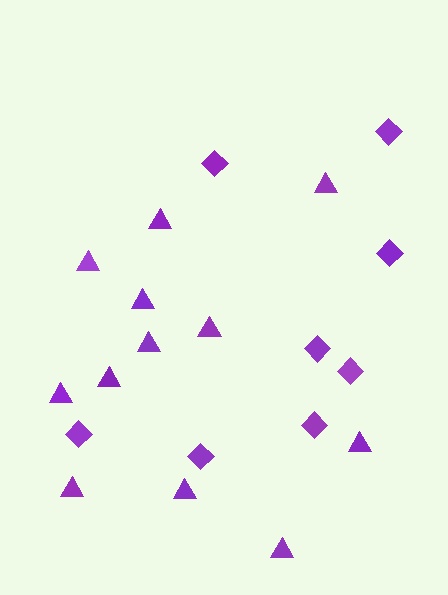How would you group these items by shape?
There are 2 groups: one group of diamonds (8) and one group of triangles (12).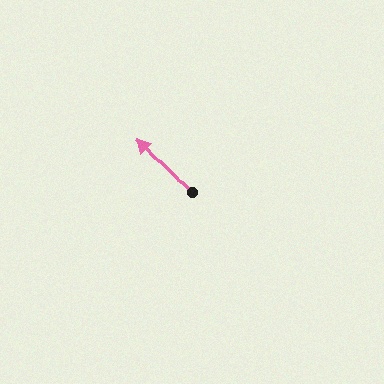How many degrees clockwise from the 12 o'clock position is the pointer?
Approximately 316 degrees.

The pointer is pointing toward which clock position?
Roughly 11 o'clock.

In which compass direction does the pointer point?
Northwest.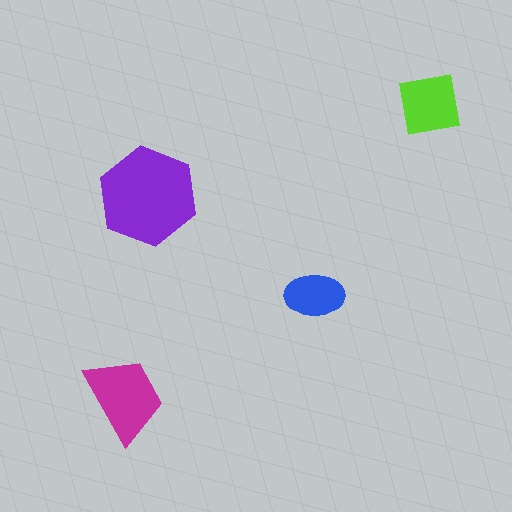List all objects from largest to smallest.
The purple hexagon, the magenta trapezoid, the lime square, the blue ellipse.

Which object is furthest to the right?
The lime square is rightmost.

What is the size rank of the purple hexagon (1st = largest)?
1st.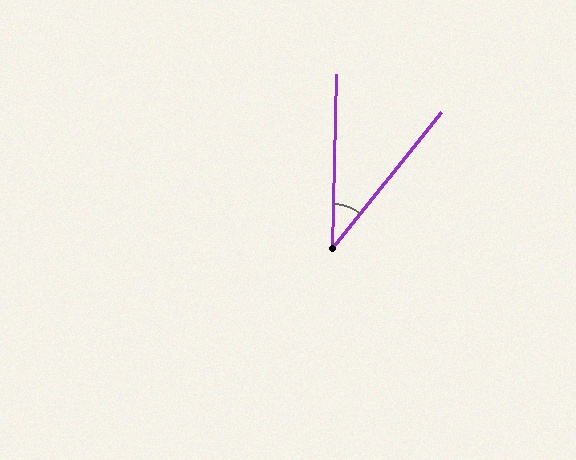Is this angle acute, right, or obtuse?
It is acute.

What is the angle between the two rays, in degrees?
Approximately 37 degrees.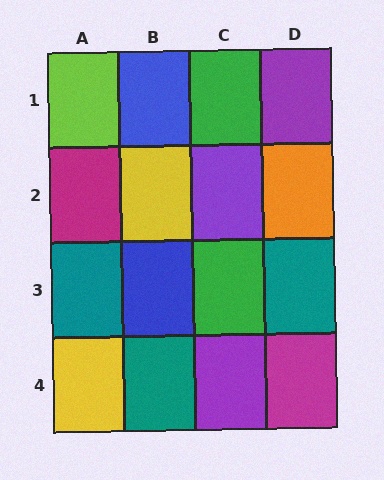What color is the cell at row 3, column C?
Green.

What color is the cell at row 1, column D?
Purple.